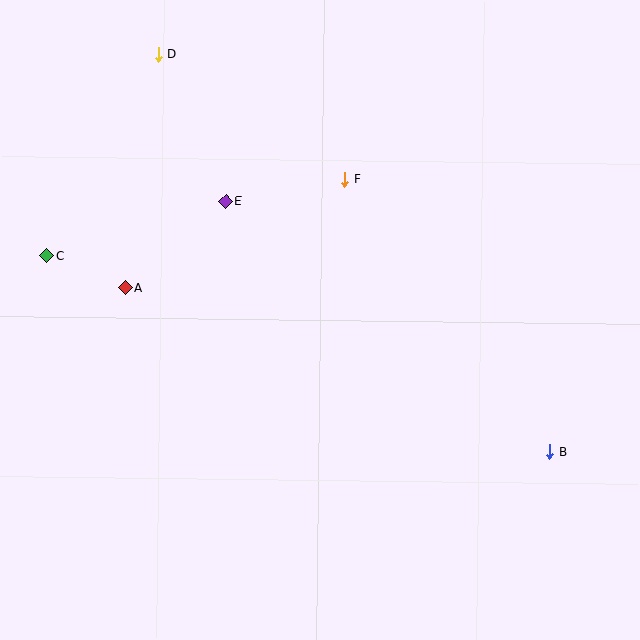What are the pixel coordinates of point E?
Point E is at (225, 201).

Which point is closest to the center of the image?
Point F at (345, 180) is closest to the center.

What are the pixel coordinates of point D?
Point D is at (158, 54).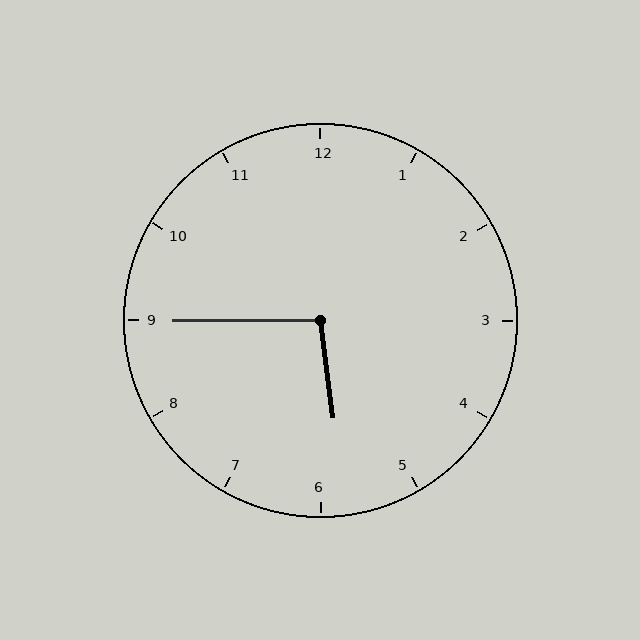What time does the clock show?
5:45.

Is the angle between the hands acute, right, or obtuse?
It is obtuse.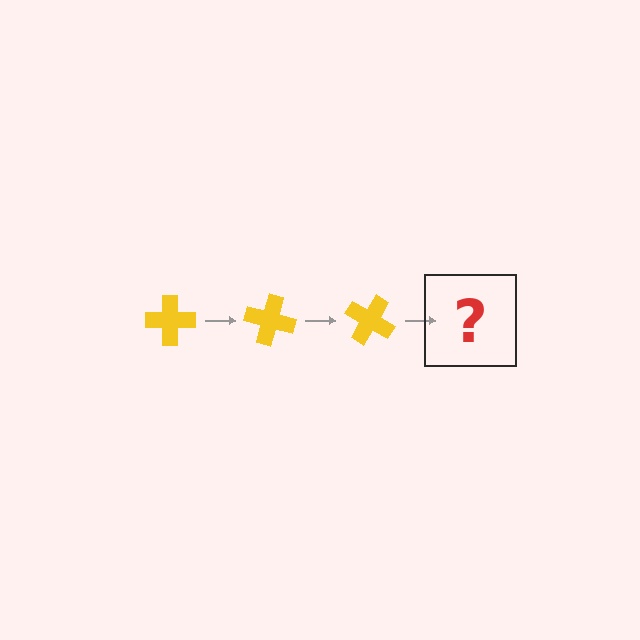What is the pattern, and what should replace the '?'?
The pattern is that the cross rotates 15 degrees each step. The '?' should be a yellow cross rotated 45 degrees.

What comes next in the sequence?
The next element should be a yellow cross rotated 45 degrees.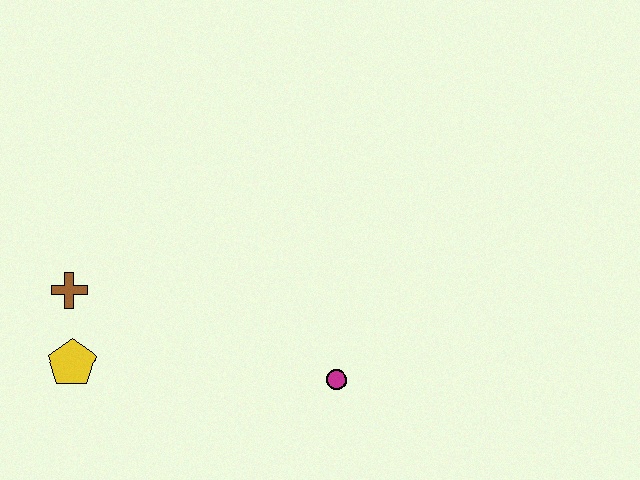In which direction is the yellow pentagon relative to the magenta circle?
The yellow pentagon is to the left of the magenta circle.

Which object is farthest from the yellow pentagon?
The magenta circle is farthest from the yellow pentagon.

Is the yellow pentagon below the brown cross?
Yes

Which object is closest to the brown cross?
The yellow pentagon is closest to the brown cross.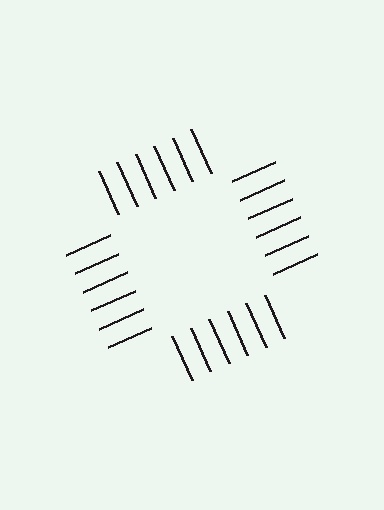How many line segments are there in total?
24 — 6 along each of the 4 edges.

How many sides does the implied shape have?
4 sides — the line-ends trace a square.